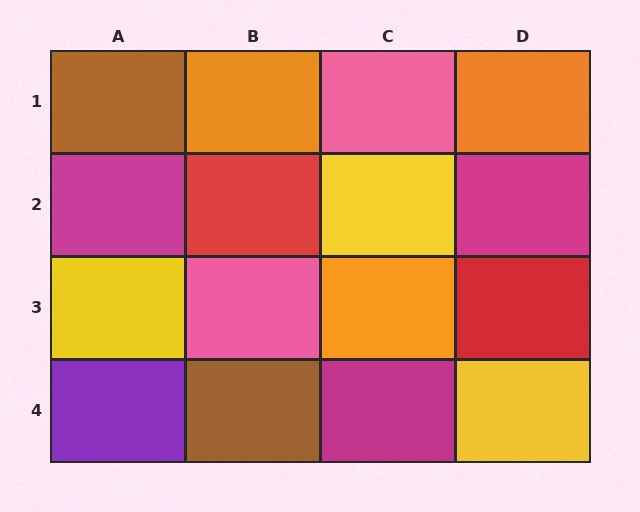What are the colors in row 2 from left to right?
Magenta, red, yellow, magenta.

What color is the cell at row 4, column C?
Magenta.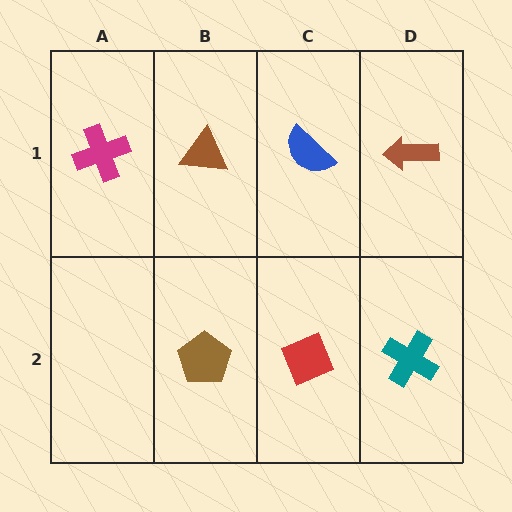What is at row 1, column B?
A brown triangle.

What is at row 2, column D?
A teal cross.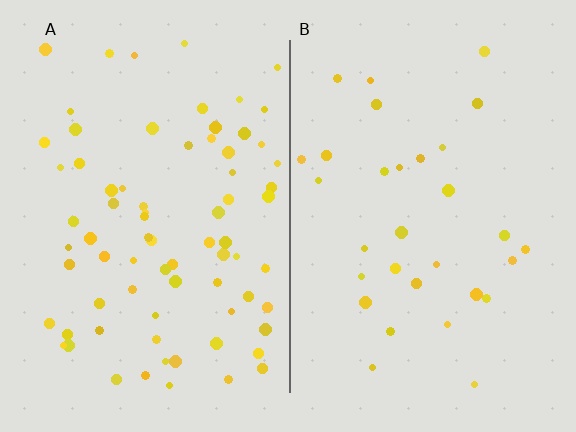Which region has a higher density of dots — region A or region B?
A (the left).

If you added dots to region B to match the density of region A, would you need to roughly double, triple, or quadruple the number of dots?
Approximately double.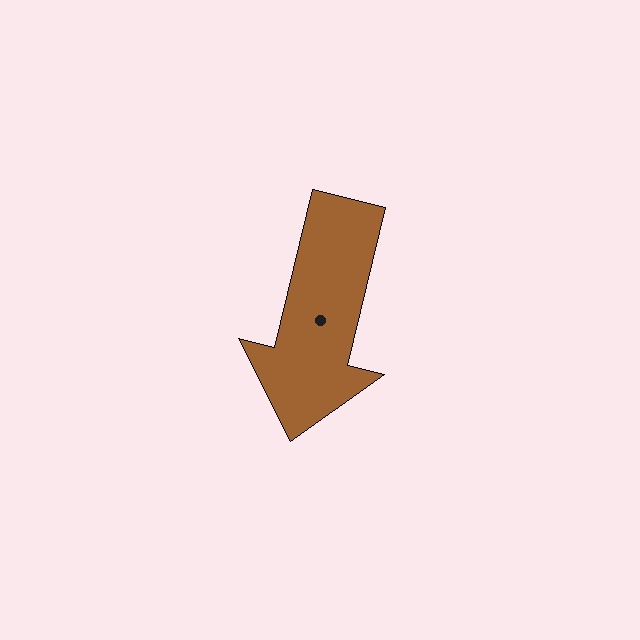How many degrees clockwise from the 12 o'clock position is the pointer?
Approximately 194 degrees.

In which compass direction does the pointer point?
South.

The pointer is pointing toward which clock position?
Roughly 6 o'clock.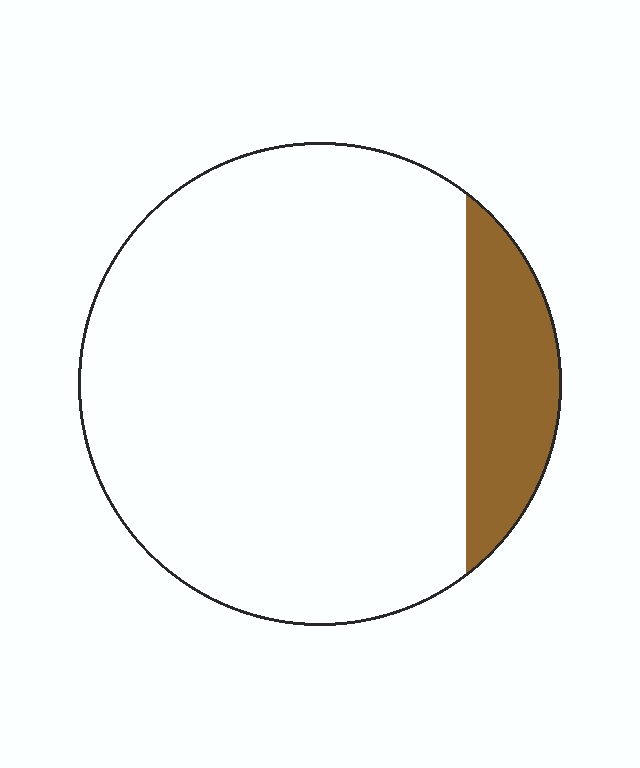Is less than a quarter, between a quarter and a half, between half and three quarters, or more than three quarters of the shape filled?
Less than a quarter.